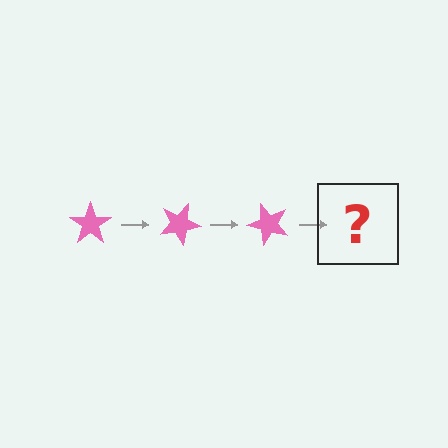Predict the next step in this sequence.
The next step is a pink star rotated 75 degrees.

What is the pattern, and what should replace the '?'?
The pattern is that the star rotates 25 degrees each step. The '?' should be a pink star rotated 75 degrees.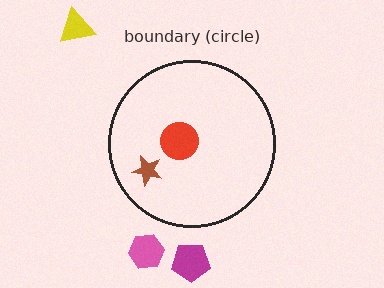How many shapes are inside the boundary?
2 inside, 3 outside.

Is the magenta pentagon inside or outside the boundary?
Outside.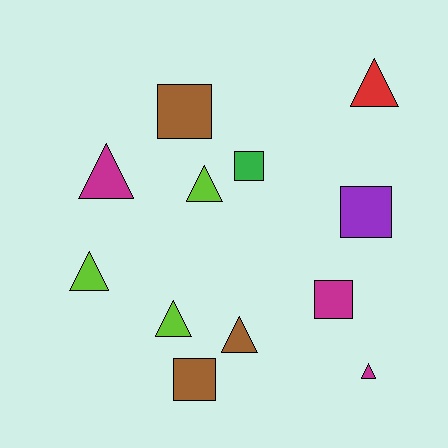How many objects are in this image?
There are 12 objects.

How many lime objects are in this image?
There are 3 lime objects.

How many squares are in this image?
There are 5 squares.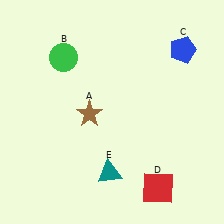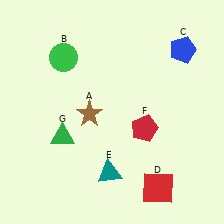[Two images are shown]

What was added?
A red pentagon (F), a green triangle (G) were added in Image 2.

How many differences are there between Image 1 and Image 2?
There are 2 differences between the two images.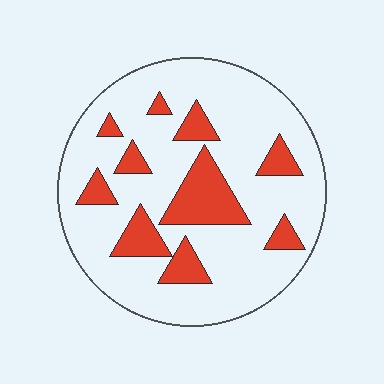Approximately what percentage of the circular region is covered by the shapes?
Approximately 20%.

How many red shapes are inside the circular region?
10.